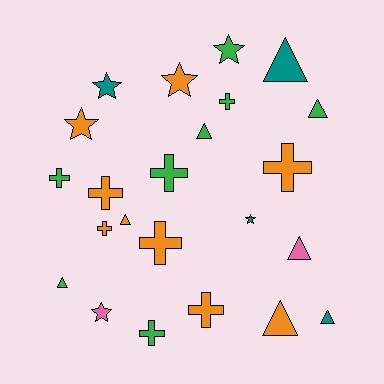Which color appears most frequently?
Orange, with 9 objects.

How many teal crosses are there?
There are no teal crosses.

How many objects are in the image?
There are 23 objects.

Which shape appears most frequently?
Cross, with 9 objects.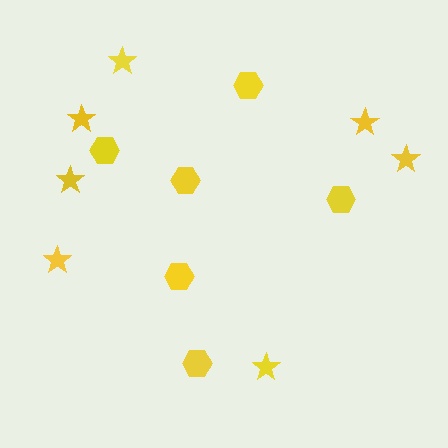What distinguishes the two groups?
There are 2 groups: one group of hexagons (6) and one group of stars (7).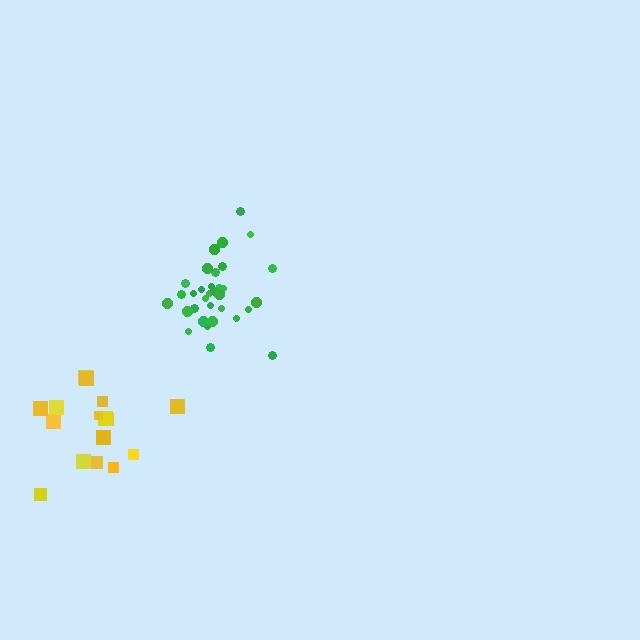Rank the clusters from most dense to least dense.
green, yellow.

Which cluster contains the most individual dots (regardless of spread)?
Green (33).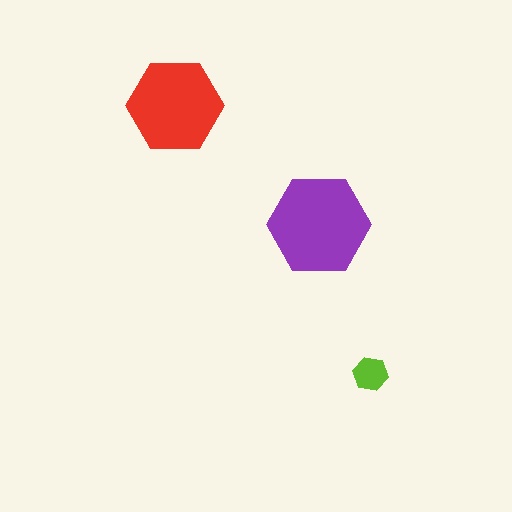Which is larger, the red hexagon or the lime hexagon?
The red one.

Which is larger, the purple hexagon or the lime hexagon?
The purple one.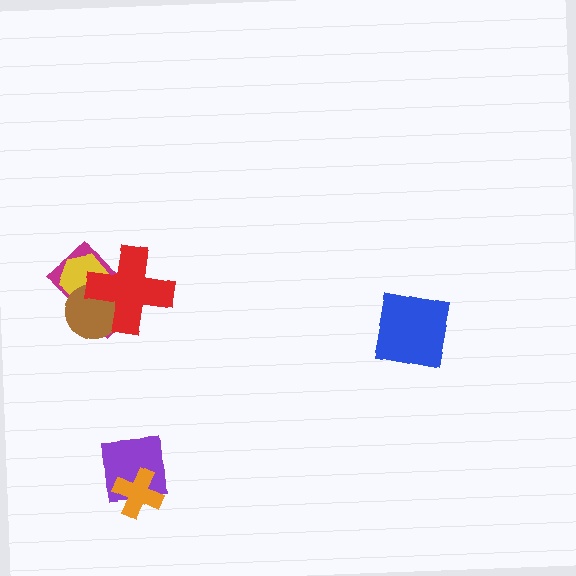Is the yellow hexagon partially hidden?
Yes, it is partially covered by another shape.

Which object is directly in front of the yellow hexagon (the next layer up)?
The brown circle is directly in front of the yellow hexagon.